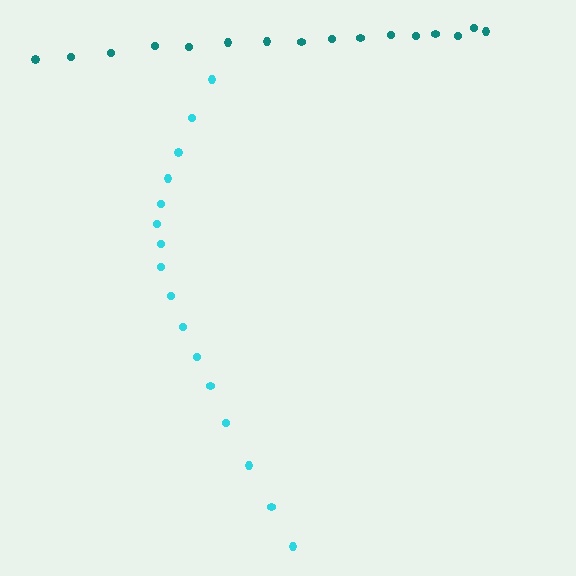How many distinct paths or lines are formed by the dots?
There are 2 distinct paths.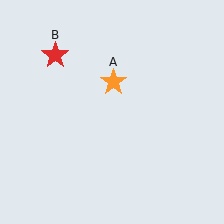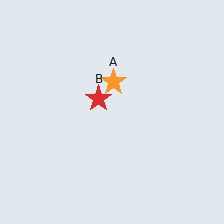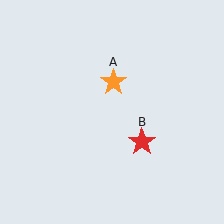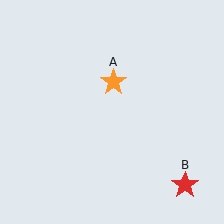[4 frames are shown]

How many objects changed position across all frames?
1 object changed position: red star (object B).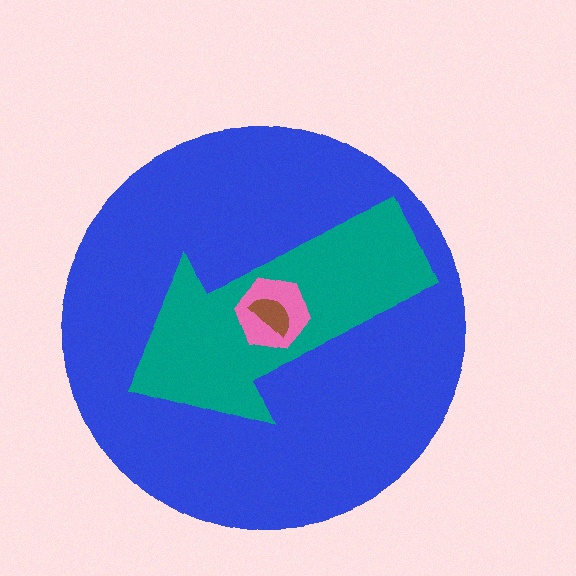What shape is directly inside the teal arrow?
The pink hexagon.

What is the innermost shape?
The brown semicircle.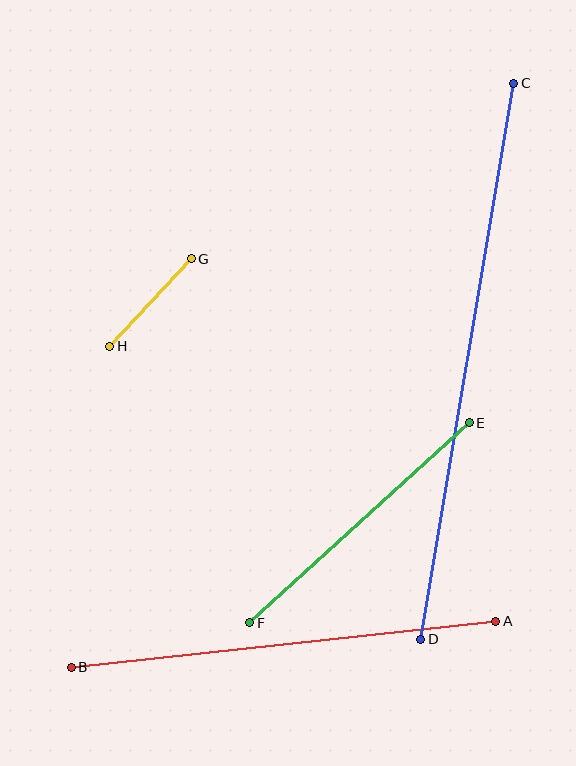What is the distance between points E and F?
The distance is approximately 297 pixels.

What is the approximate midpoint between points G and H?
The midpoint is at approximately (150, 303) pixels.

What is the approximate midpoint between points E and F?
The midpoint is at approximately (360, 523) pixels.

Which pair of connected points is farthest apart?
Points C and D are farthest apart.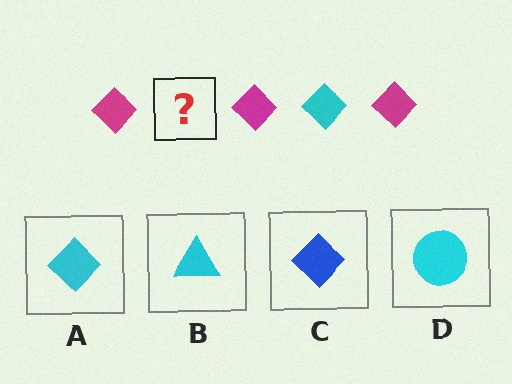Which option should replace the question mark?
Option A.